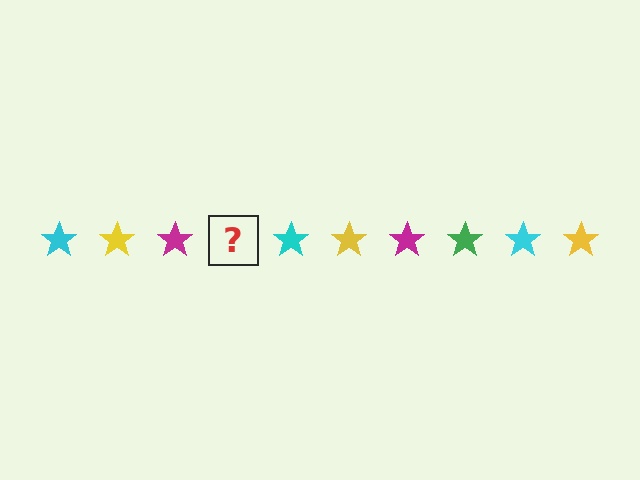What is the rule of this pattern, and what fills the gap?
The rule is that the pattern cycles through cyan, yellow, magenta, green stars. The gap should be filled with a green star.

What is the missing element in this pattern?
The missing element is a green star.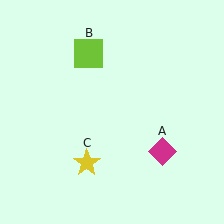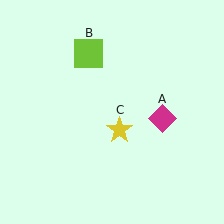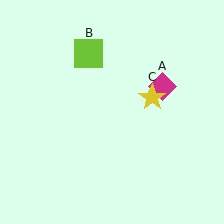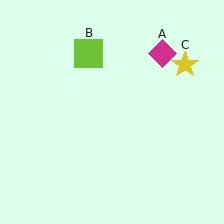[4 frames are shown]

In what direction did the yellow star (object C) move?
The yellow star (object C) moved up and to the right.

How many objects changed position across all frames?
2 objects changed position: magenta diamond (object A), yellow star (object C).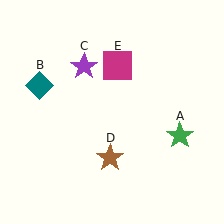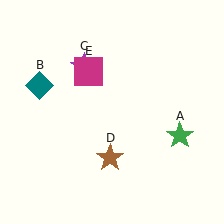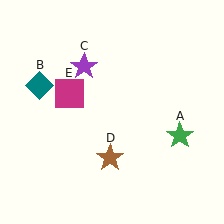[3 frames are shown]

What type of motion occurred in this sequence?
The magenta square (object E) rotated counterclockwise around the center of the scene.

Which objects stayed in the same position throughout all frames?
Green star (object A) and teal diamond (object B) and purple star (object C) and brown star (object D) remained stationary.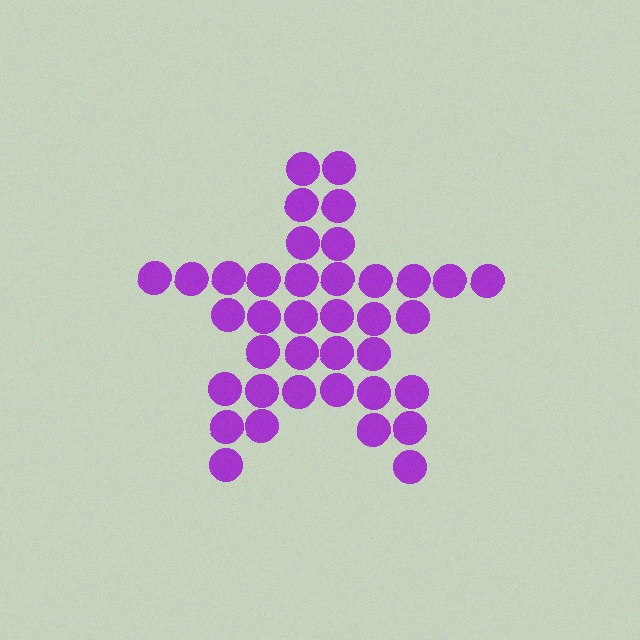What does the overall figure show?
The overall figure shows a star.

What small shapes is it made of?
It is made of small circles.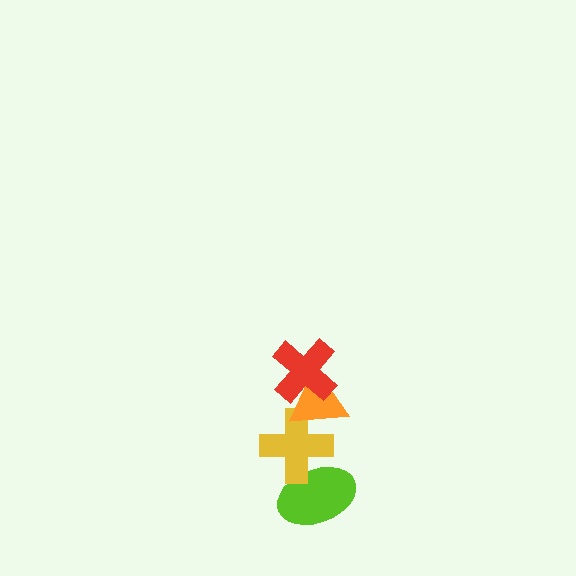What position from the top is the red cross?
The red cross is 1st from the top.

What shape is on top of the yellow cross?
The orange triangle is on top of the yellow cross.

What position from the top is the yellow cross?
The yellow cross is 3rd from the top.